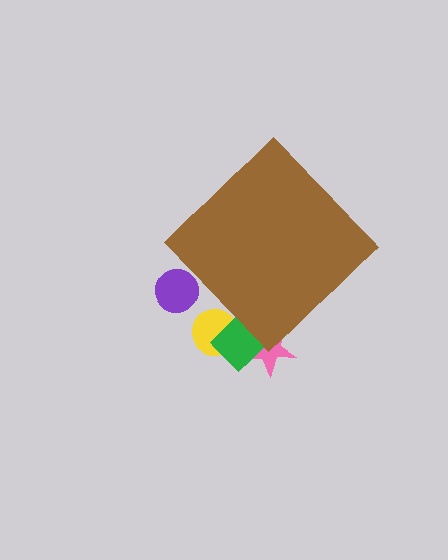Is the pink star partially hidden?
Yes, the pink star is partially hidden behind the brown diamond.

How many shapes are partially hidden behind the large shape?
4 shapes are partially hidden.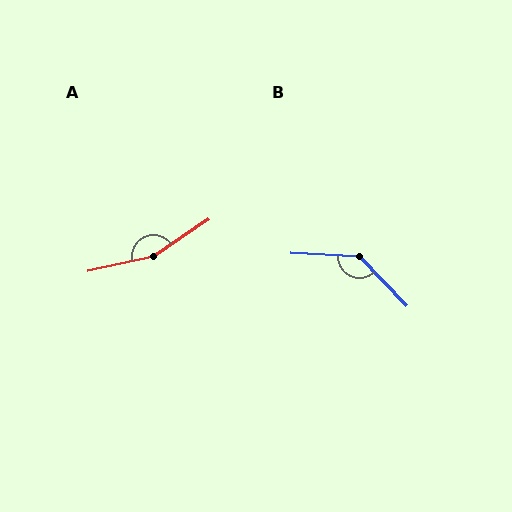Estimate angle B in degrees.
Approximately 136 degrees.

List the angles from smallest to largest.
B (136°), A (158°).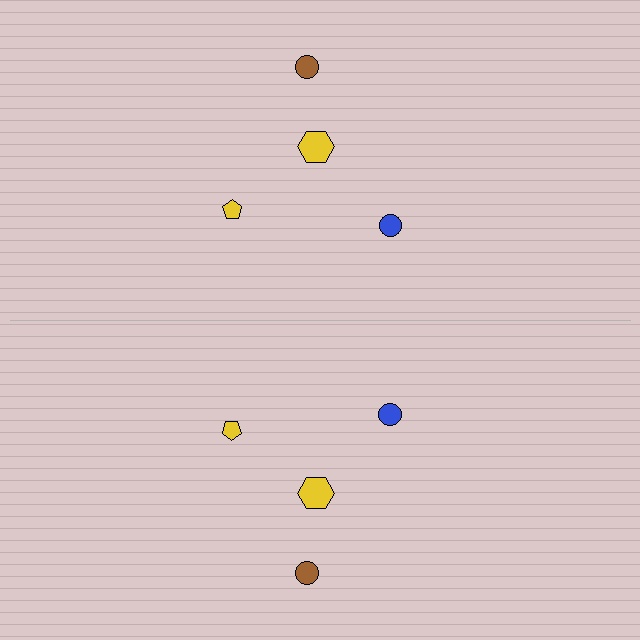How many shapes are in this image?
There are 8 shapes in this image.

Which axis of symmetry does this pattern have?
The pattern has a horizontal axis of symmetry running through the center of the image.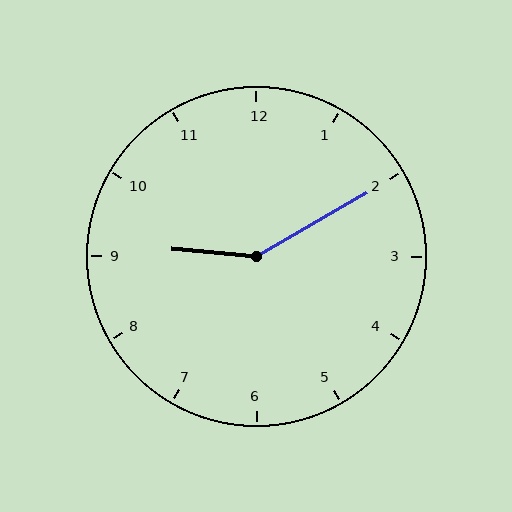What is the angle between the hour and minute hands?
Approximately 145 degrees.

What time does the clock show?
9:10.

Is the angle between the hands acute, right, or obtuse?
It is obtuse.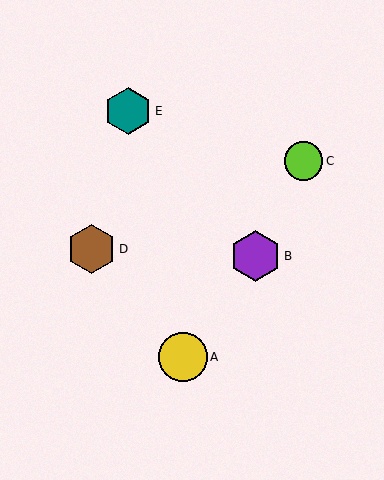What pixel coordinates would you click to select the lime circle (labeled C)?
Click at (304, 161) to select the lime circle C.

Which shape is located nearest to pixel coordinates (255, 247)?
The purple hexagon (labeled B) at (255, 256) is nearest to that location.